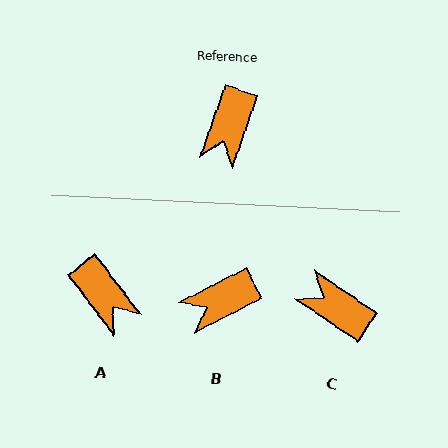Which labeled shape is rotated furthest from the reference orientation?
C, about 105 degrees away.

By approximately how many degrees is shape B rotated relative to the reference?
Approximately 43 degrees clockwise.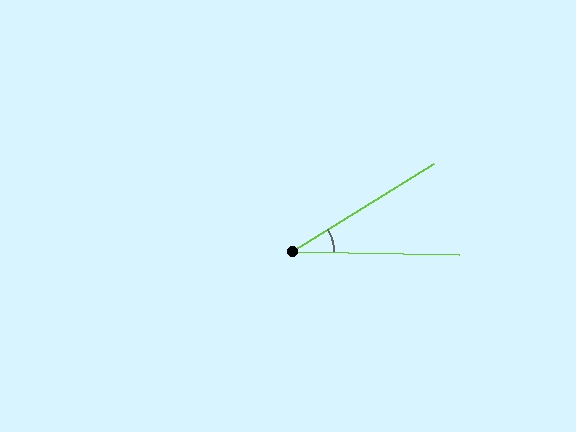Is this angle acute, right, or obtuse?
It is acute.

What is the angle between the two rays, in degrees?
Approximately 33 degrees.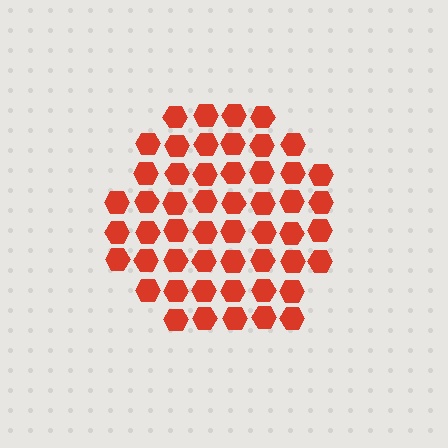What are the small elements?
The small elements are hexagons.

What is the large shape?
The large shape is a hexagon.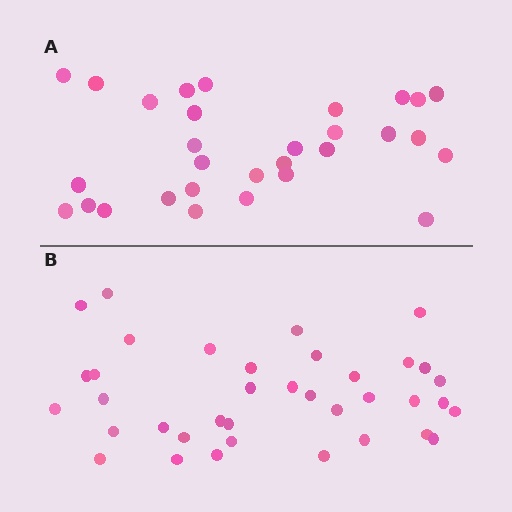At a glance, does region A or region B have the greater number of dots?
Region B (the bottom region) has more dots.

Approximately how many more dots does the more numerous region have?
Region B has roughly 8 or so more dots than region A.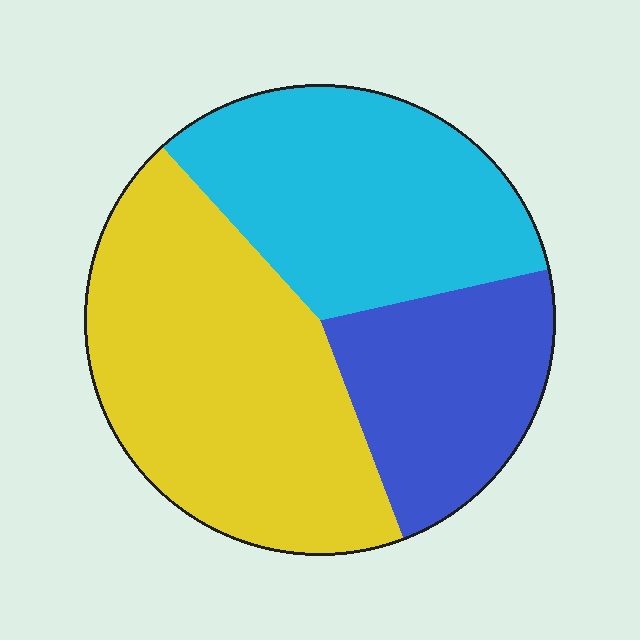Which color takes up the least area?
Blue, at roughly 25%.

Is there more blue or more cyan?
Cyan.